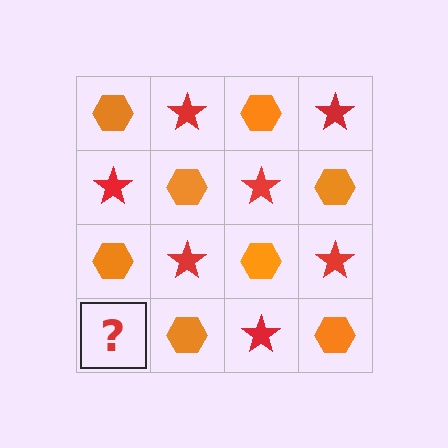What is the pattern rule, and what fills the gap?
The rule is that it alternates orange hexagon and red star in a checkerboard pattern. The gap should be filled with a red star.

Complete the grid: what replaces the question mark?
The question mark should be replaced with a red star.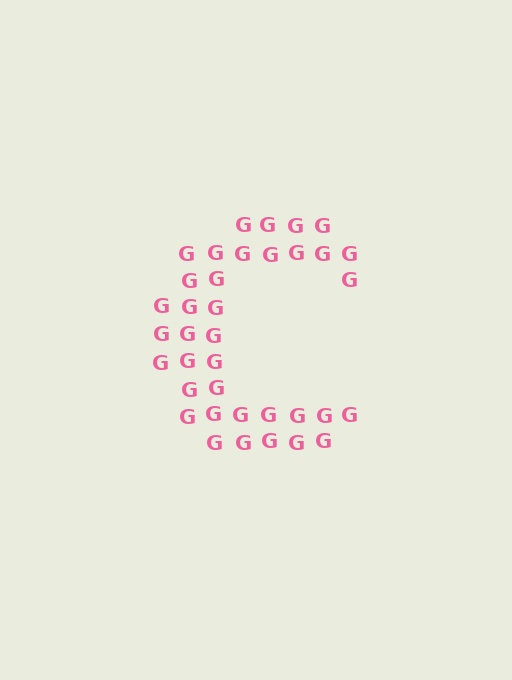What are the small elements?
The small elements are letter G's.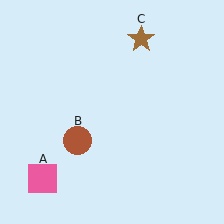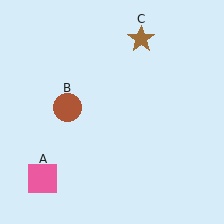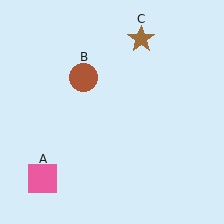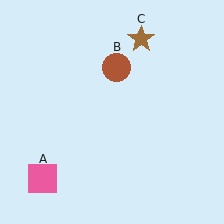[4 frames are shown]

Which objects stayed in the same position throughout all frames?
Pink square (object A) and brown star (object C) remained stationary.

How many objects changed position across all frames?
1 object changed position: brown circle (object B).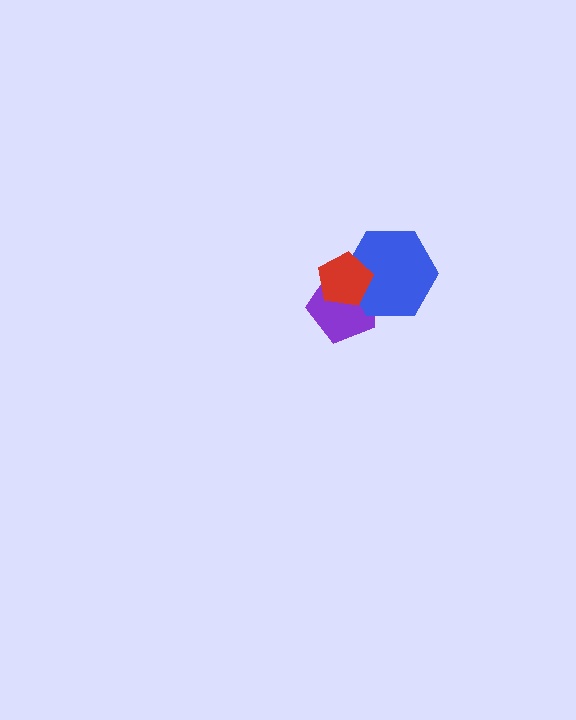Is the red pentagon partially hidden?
No, no other shape covers it.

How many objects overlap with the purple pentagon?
2 objects overlap with the purple pentagon.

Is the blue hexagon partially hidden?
Yes, it is partially covered by another shape.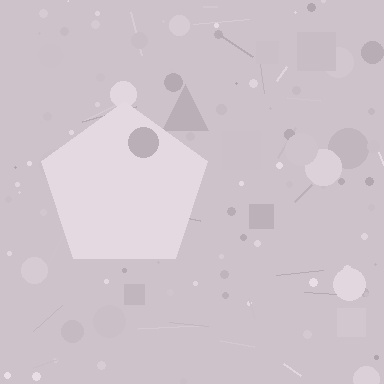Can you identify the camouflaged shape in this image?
The camouflaged shape is a pentagon.